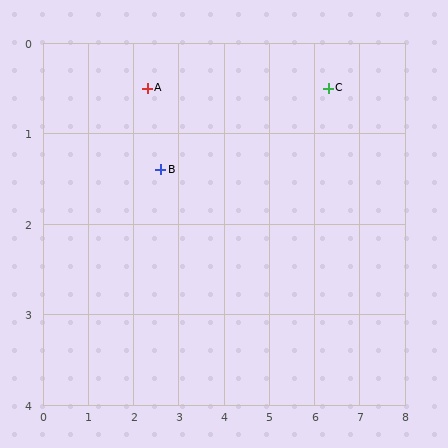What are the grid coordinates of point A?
Point A is at approximately (2.3, 0.5).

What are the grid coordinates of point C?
Point C is at approximately (6.3, 0.5).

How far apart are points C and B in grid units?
Points C and B are about 3.8 grid units apart.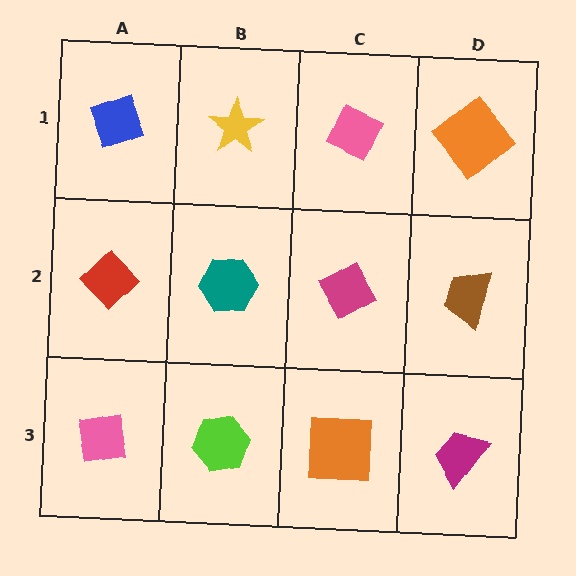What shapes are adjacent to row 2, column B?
A yellow star (row 1, column B), a lime hexagon (row 3, column B), a red diamond (row 2, column A), a magenta diamond (row 2, column C).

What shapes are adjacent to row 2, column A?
A blue diamond (row 1, column A), a pink square (row 3, column A), a teal hexagon (row 2, column B).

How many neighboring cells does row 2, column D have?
3.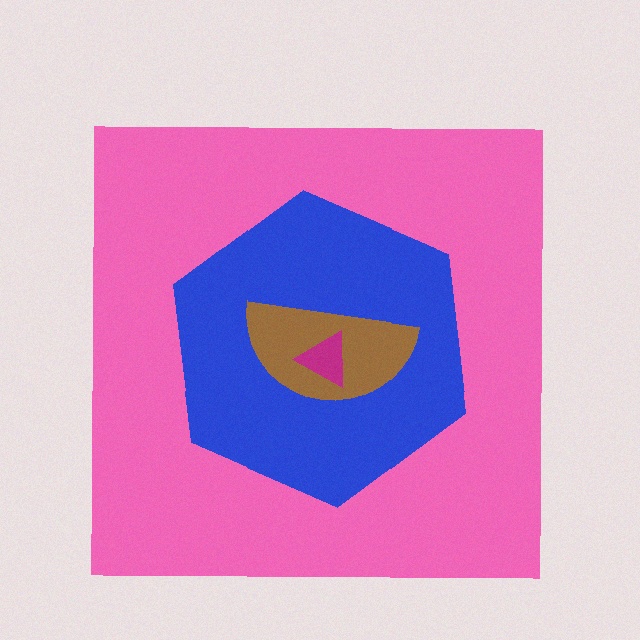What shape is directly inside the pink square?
The blue hexagon.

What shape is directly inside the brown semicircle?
The magenta triangle.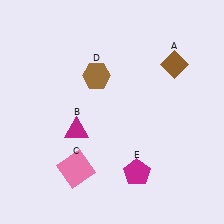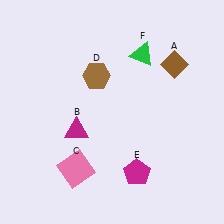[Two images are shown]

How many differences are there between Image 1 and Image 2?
There is 1 difference between the two images.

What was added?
A green triangle (F) was added in Image 2.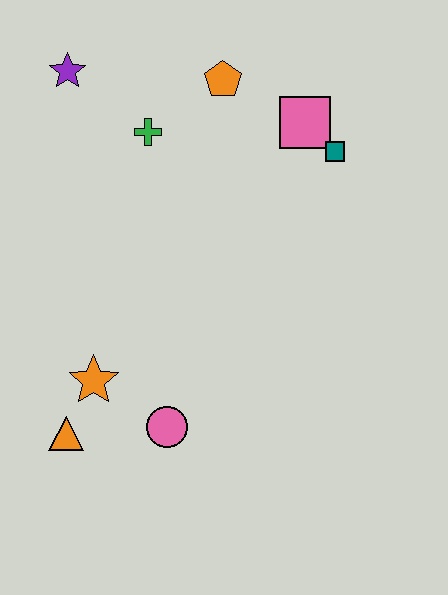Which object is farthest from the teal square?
The orange triangle is farthest from the teal square.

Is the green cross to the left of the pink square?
Yes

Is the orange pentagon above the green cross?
Yes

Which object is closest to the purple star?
The green cross is closest to the purple star.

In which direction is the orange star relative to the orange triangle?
The orange star is above the orange triangle.